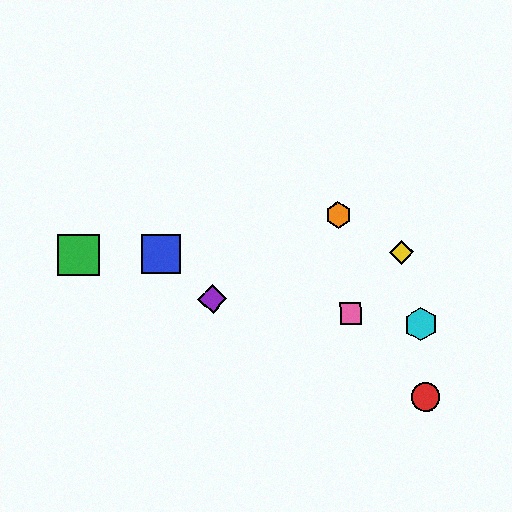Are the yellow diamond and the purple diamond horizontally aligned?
No, the yellow diamond is at y≈252 and the purple diamond is at y≈299.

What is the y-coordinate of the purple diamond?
The purple diamond is at y≈299.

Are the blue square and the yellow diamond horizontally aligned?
Yes, both are at y≈254.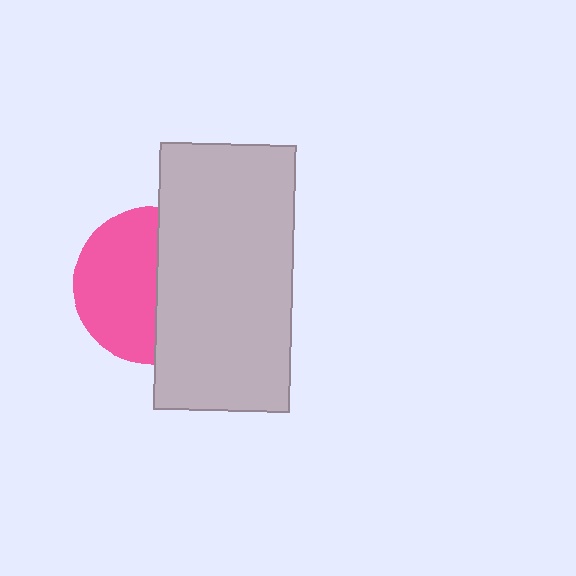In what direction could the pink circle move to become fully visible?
The pink circle could move left. That would shift it out from behind the light gray rectangle entirely.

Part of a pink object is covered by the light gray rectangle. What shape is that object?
It is a circle.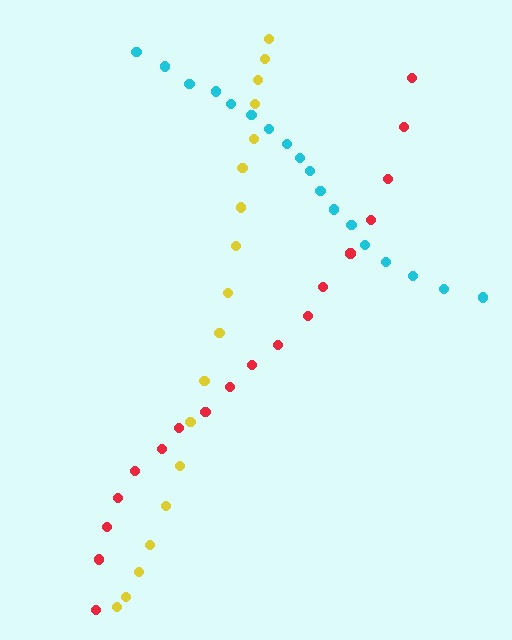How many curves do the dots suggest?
There are 3 distinct paths.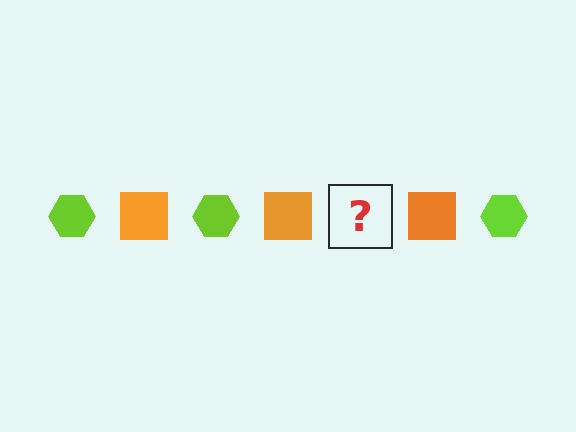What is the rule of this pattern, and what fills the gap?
The rule is that the pattern alternates between lime hexagon and orange square. The gap should be filled with a lime hexagon.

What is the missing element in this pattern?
The missing element is a lime hexagon.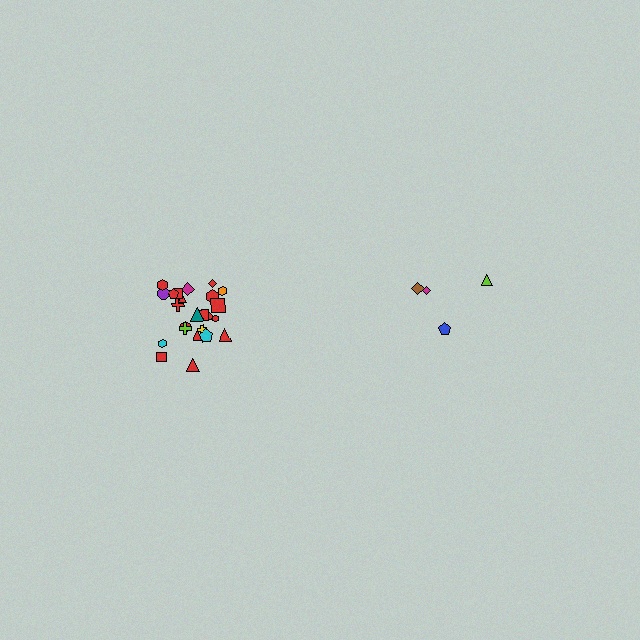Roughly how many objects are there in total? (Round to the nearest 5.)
Roughly 30 objects in total.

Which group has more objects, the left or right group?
The left group.